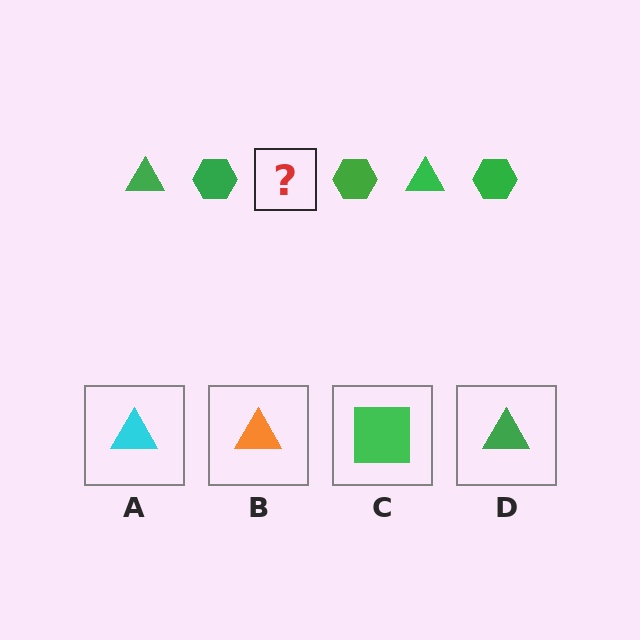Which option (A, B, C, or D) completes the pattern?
D.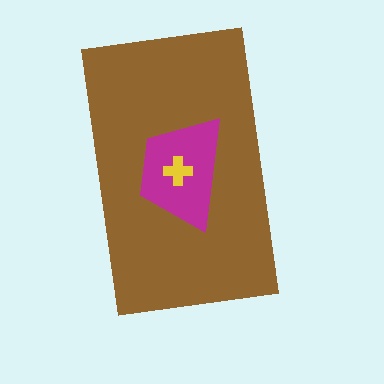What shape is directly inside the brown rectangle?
The magenta trapezoid.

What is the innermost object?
The yellow cross.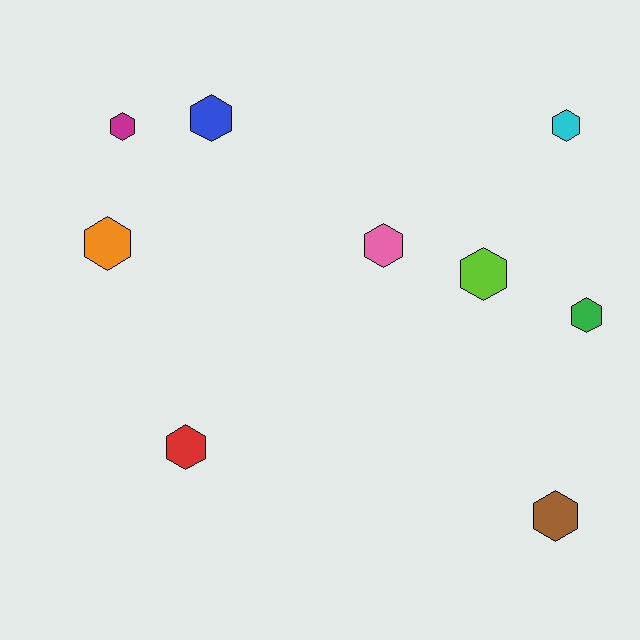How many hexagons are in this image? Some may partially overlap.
There are 9 hexagons.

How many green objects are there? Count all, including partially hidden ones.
There is 1 green object.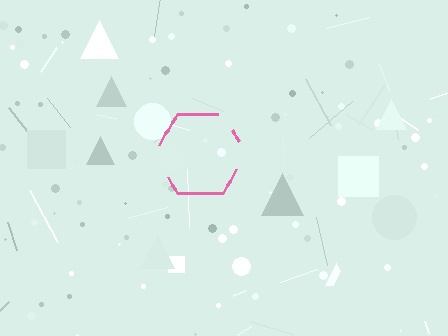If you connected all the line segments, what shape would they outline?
They would outline a hexagon.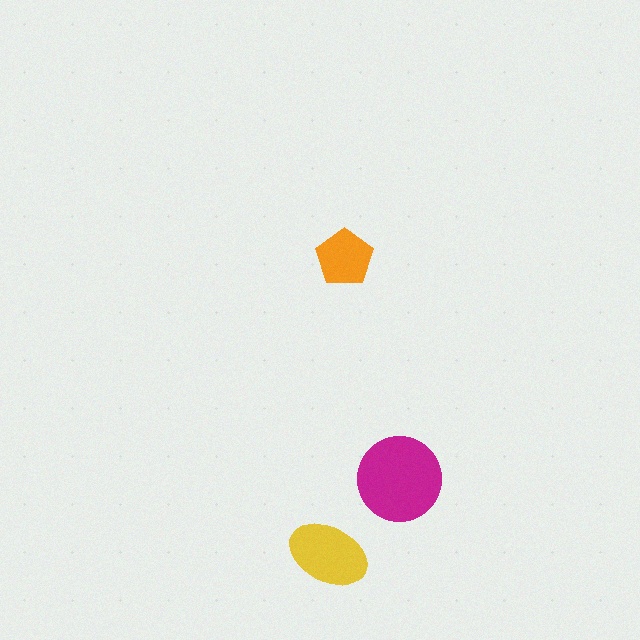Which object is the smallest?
The orange pentagon.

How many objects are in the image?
There are 3 objects in the image.